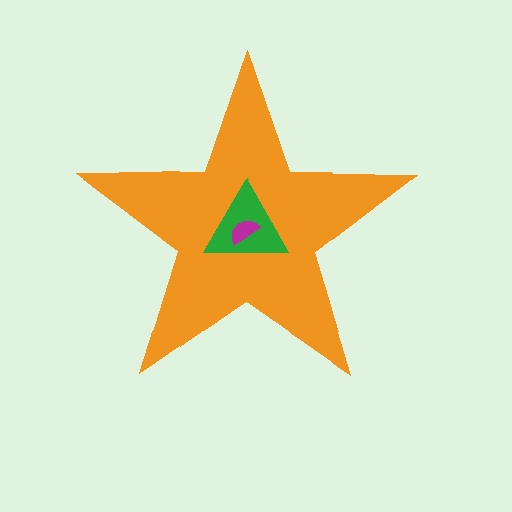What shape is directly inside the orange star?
The green triangle.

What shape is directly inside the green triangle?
The magenta semicircle.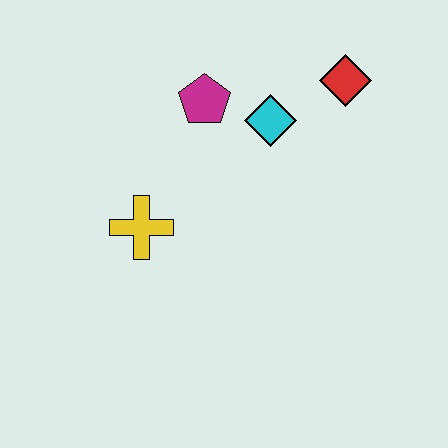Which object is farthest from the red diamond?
The yellow cross is farthest from the red diamond.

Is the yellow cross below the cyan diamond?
Yes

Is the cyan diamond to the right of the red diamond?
No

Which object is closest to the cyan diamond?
The magenta pentagon is closest to the cyan diamond.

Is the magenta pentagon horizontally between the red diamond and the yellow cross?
Yes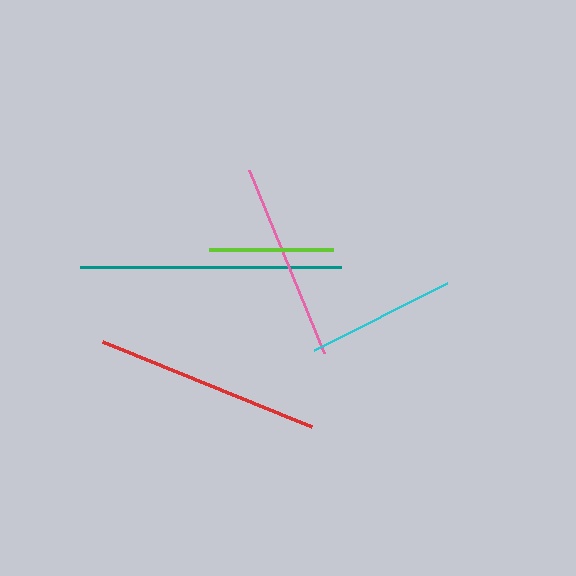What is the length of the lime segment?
The lime segment is approximately 124 pixels long.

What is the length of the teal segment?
The teal segment is approximately 260 pixels long.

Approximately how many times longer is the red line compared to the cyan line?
The red line is approximately 1.5 times the length of the cyan line.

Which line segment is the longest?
The teal line is the longest at approximately 260 pixels.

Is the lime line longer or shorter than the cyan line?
The cyan line is longer than the lime line.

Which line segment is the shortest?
The lime line is the shortest at approximately 124 pixels.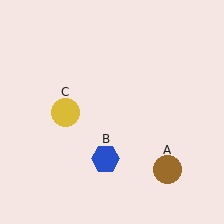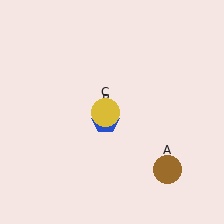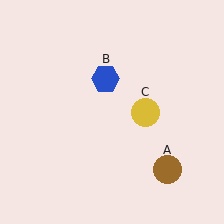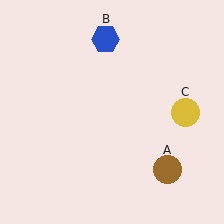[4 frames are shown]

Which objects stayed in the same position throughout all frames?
Brown circle (object A) remained stationary.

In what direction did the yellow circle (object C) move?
The yellow circle (object C) moved right.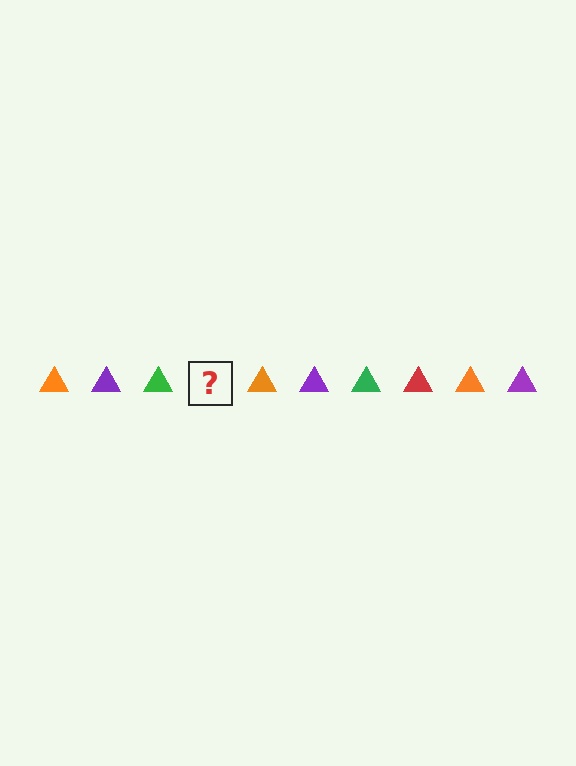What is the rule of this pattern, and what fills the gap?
The rule is that the pattern cycles through orange, purple, green, red triangles. The gap should be filled with a red triangle.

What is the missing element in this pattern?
The missing element is a red triangle.